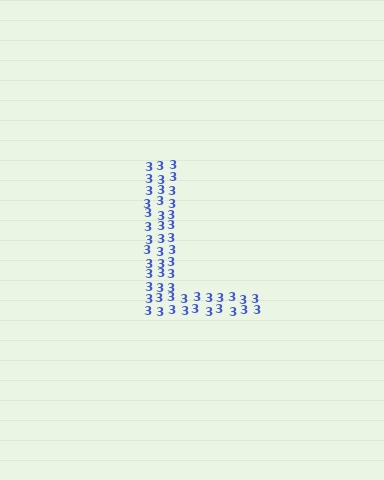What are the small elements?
The small elements are digit 3's.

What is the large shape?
The large shape is the letter L.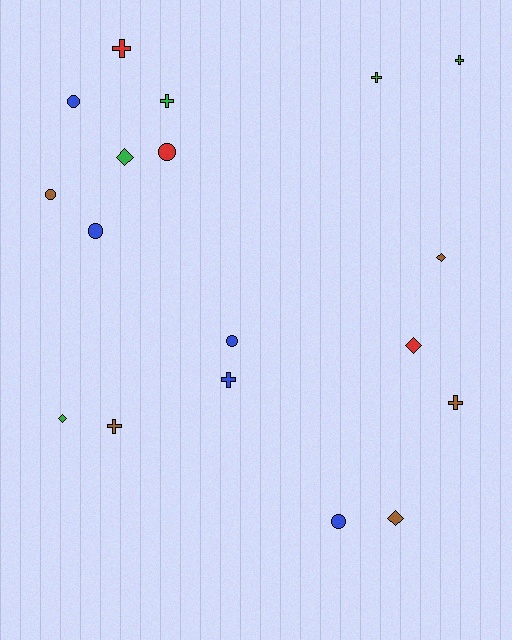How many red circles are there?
There is 1 red circle.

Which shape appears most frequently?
Cross, with 7 objects.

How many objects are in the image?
There are 18 objects.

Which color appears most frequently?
Green, with 5 objects.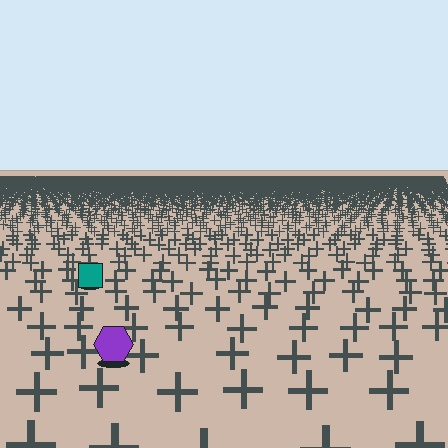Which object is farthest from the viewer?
The teal square is farthest from the viewer. It appears smaller and the ground texture around it is denser.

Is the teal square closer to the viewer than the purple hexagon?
No. The purple hexagon is closer — you can tell from the texture gradient: the ground texture is coarser near it.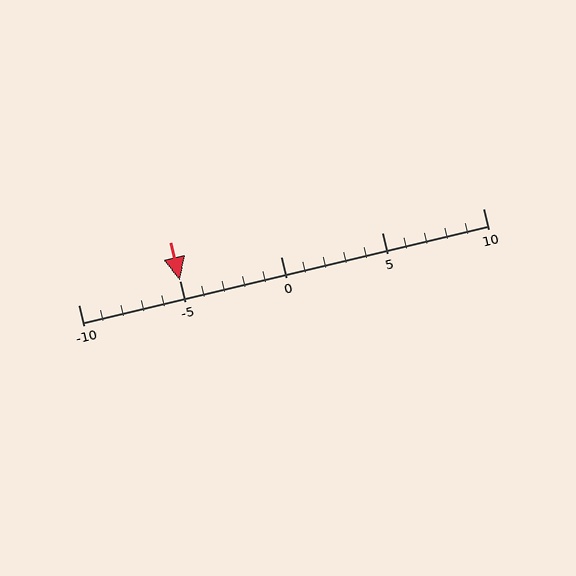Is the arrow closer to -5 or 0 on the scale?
The arrow is closer to -5.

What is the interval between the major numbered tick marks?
The major tick marks are spaced 5 units apart.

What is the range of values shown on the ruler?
The ruler shows values from -10 to 10.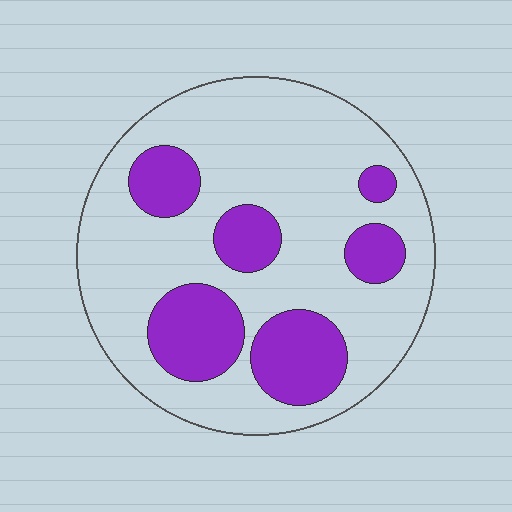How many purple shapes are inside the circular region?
6.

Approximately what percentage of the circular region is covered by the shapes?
Approximately 25%.